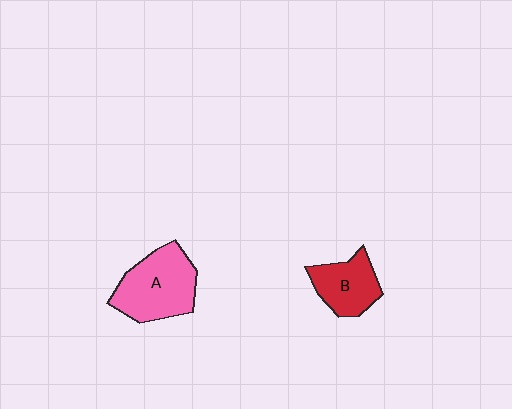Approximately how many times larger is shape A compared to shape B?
Approximately 1.5 times.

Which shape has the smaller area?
Shape B (red).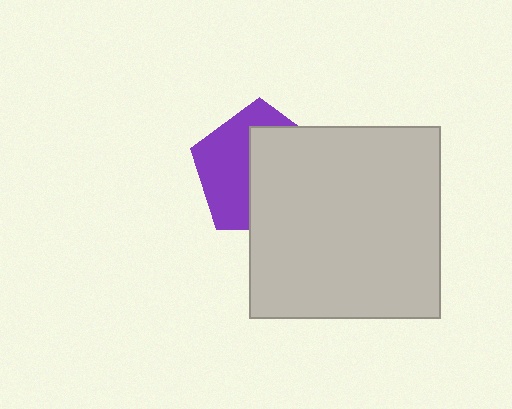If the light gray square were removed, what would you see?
You would see the complete purple pentagon.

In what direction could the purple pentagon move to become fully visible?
The purple pentagon could move left. That would shift it out from behind the light gray square entirely.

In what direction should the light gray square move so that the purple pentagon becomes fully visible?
The light gray square should move right. That is the shortest direction to clear the overlap and leave the purple pentagon fully visible.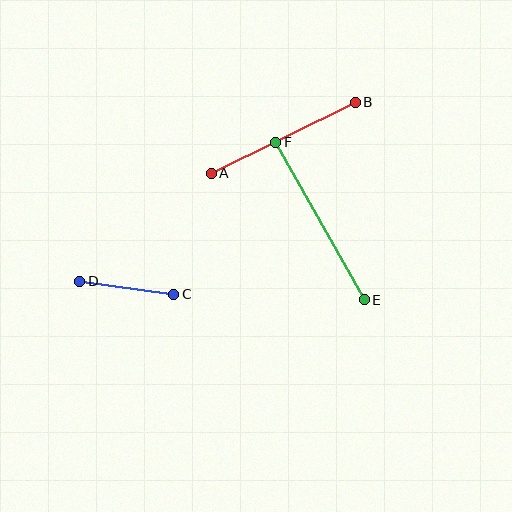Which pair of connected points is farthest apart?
Points E and F are farthest apart.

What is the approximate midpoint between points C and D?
The midpoint is at approximately (127, 288) pixels.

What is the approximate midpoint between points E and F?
The midpoint is at approximately (320, 221) pixels.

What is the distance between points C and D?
The distance is approximately 95 pixels.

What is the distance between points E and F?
The distance is approximately 181 pixels.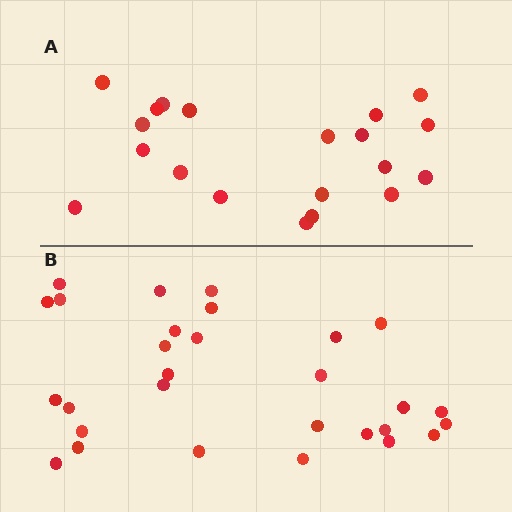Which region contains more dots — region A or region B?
Region B (the bottom region) has more dots.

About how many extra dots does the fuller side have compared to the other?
Region B has roughly 8 or so more dots than region A.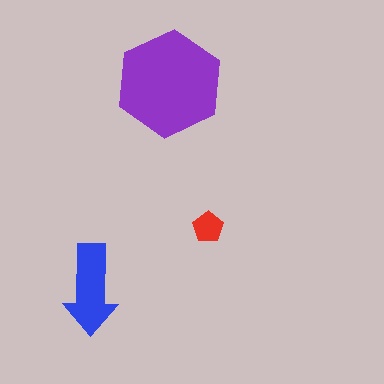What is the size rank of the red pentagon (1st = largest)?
3rd.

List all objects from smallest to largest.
The red pentagon, the blue arrow, the purple hexagon.